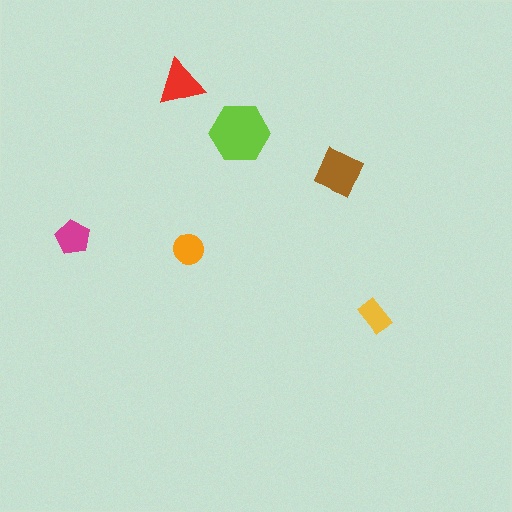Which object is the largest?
The lime hexagon.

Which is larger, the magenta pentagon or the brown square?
The brown square.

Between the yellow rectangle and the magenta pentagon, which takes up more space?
The magenta pentagon.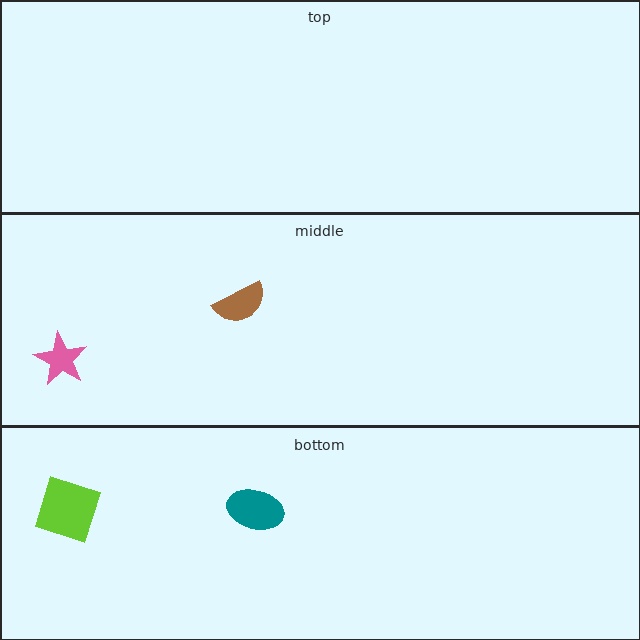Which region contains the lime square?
The bottom region.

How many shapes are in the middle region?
2.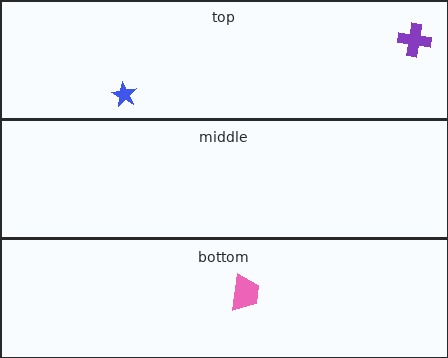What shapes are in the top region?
The purple cross, the blue star.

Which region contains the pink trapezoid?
The bottom region.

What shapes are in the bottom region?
The pink trapezoid.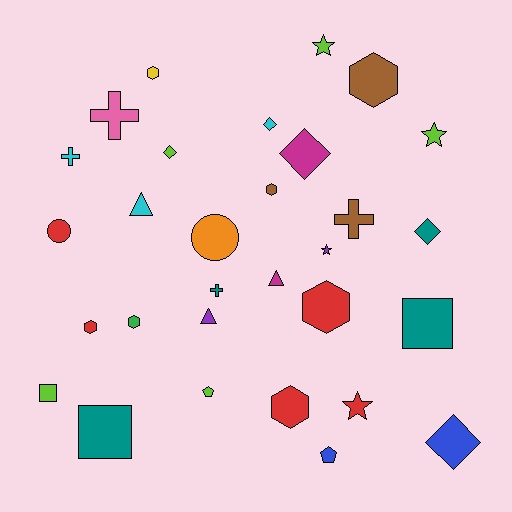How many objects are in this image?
There are 30 objects.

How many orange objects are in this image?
There is 1 orange object.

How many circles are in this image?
There are 2 circles.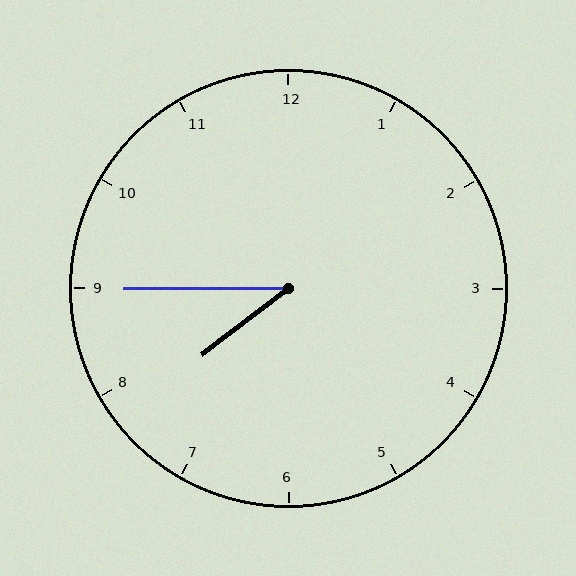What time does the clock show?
7:45.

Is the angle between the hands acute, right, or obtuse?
It is acute.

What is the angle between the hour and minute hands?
Approximately 38 degrees.